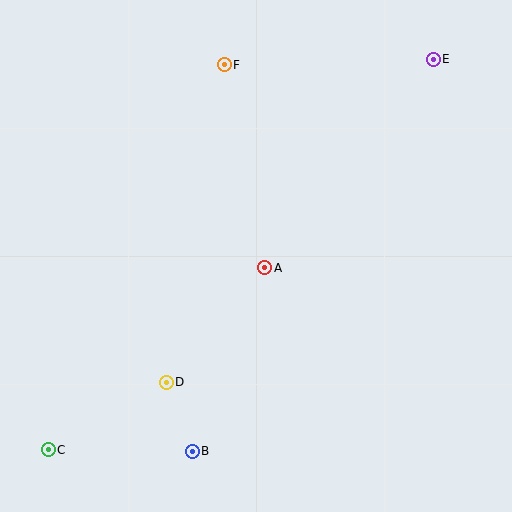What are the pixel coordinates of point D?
Point D is at (166, 382).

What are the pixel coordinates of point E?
Point E is at (433, 59).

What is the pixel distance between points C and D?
The distance between C and D is 136 pixels.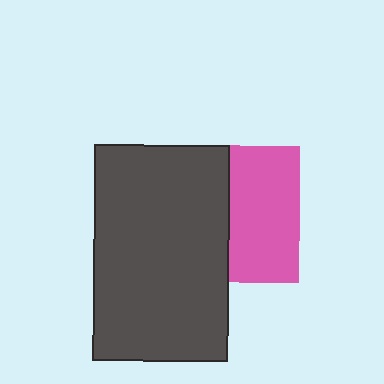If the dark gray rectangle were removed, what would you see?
You would see the complete pink square.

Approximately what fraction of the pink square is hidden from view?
Roughly 49% of the pink square is hidden behind the dark gray rectangle.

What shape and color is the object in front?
The object in front is a dark gray rectangle.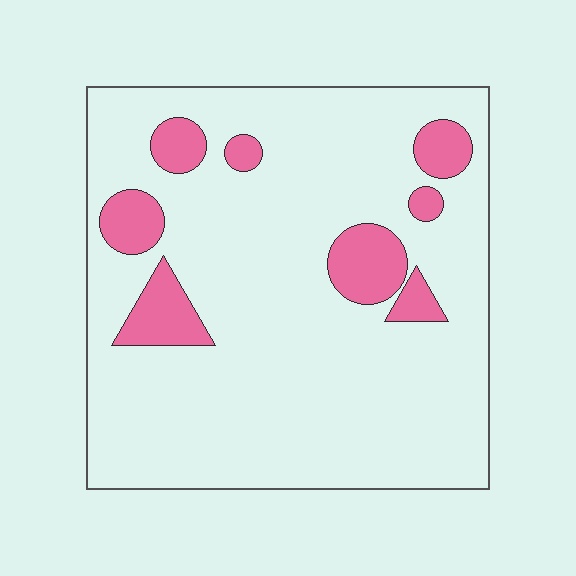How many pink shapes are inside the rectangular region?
8.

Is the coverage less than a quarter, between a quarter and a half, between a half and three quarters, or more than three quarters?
Less than a quarter.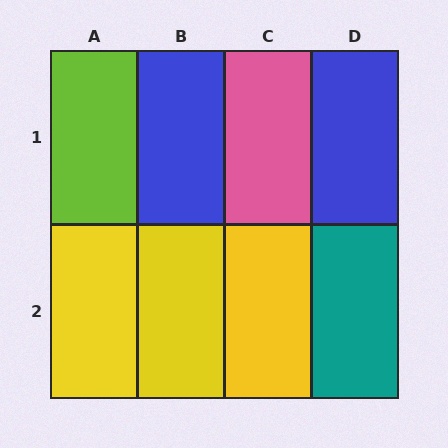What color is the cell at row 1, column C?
Pink.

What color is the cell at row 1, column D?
Blue.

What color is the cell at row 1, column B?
Blue.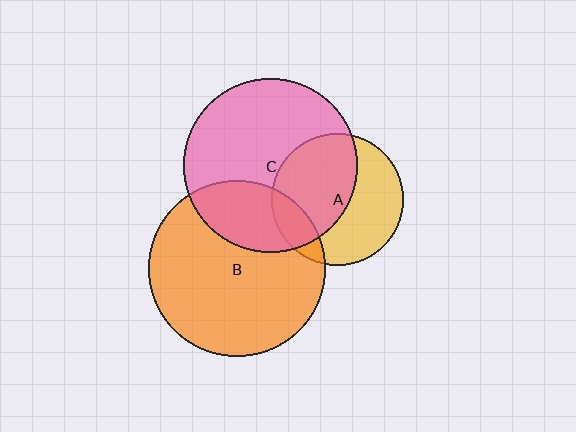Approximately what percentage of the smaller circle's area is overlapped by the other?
Approximately 15%.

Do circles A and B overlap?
Yes.